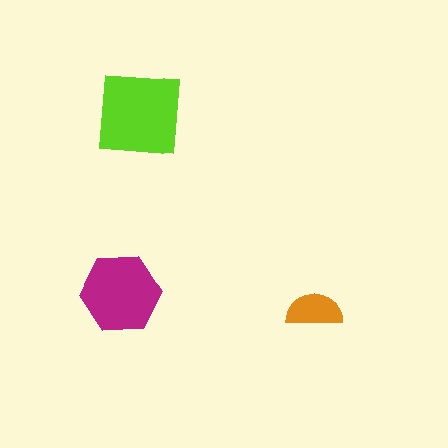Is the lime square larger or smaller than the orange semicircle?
Larger.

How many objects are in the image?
There are 3 objects in the image.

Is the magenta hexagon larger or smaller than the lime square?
Smaller.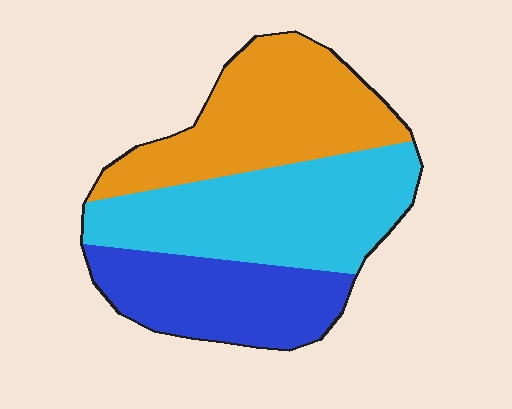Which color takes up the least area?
Blue, at roughly 25%.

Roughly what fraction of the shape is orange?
Orange takes up between a quarter and a half of the shape.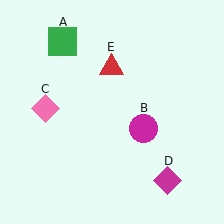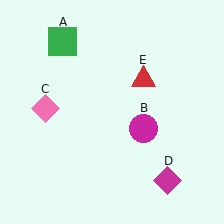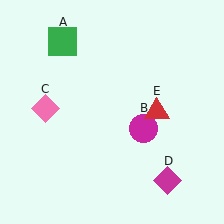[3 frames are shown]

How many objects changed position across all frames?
1 object changed position: red triangle (object E).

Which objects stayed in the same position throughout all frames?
Green square (object A) and magenta circle (object B) and pink diamond (object C) and magenta diamond (object D) remained stationary.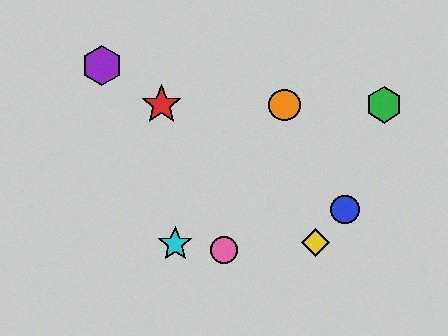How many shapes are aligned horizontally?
3 shapes (the red star, the green hexagon, the orange circle) are aligned horizontally.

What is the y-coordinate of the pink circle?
The pink circle is at y≈250.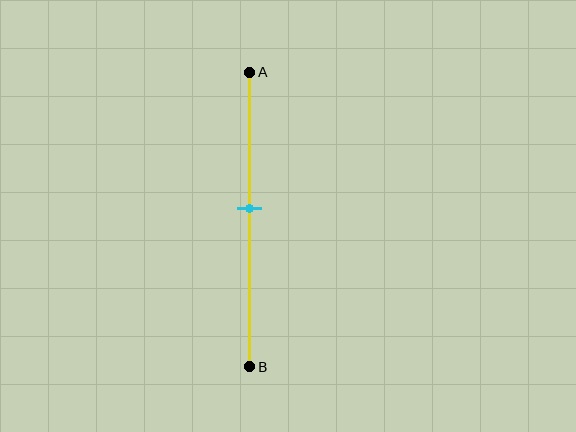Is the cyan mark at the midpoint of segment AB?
No, the mark is at about 45% from A, not at the 50% midpoint.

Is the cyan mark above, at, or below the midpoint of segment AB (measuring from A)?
The cyan mark is above the midpoint of segment AB.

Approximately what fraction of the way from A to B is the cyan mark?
The cyan mark is approximately 45% of the way from A to B.